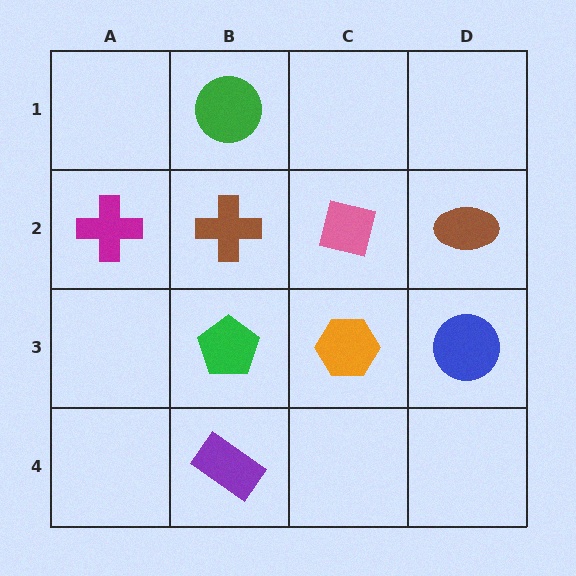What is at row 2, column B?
A brown cross.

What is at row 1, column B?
A green circle.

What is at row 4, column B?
A purple rectangle.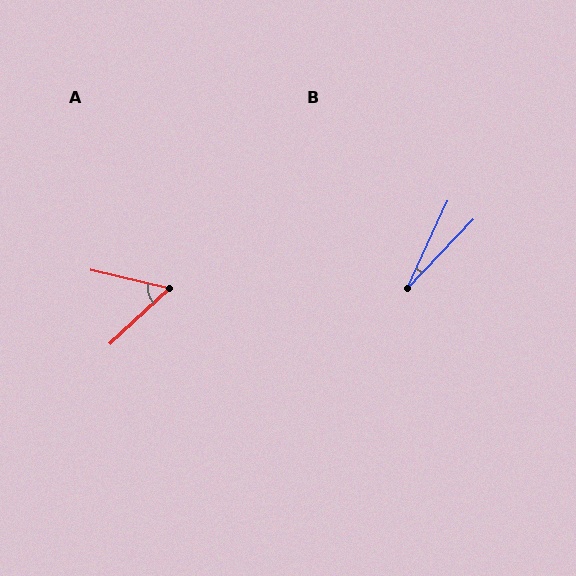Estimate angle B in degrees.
Approximately 19 degrees.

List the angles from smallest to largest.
B (19°), A (56°).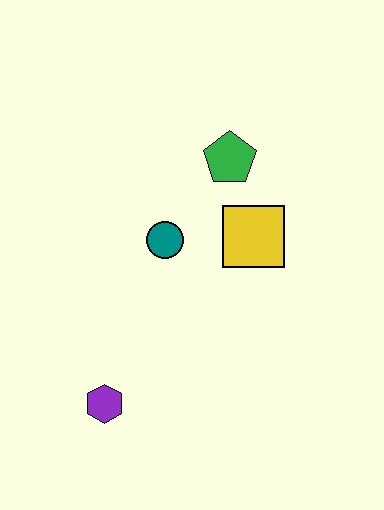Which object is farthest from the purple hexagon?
The green pentagon is farthest from the purple hexagon.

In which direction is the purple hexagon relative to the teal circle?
The purple hexagon is below the teal circle.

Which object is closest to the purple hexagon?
The teal circle is closest to the purple hexagon.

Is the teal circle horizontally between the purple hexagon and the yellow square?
Yes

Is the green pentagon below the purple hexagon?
No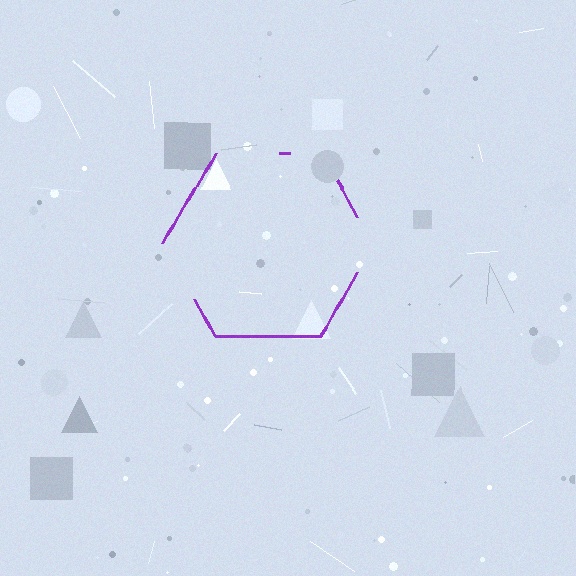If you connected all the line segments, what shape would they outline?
They would outline a hexagon.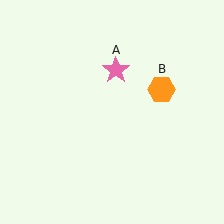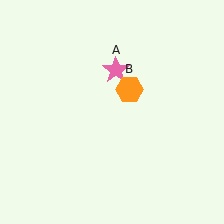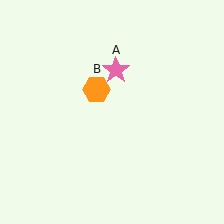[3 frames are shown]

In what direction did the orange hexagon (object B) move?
The orange hexagon (object B) moved left.